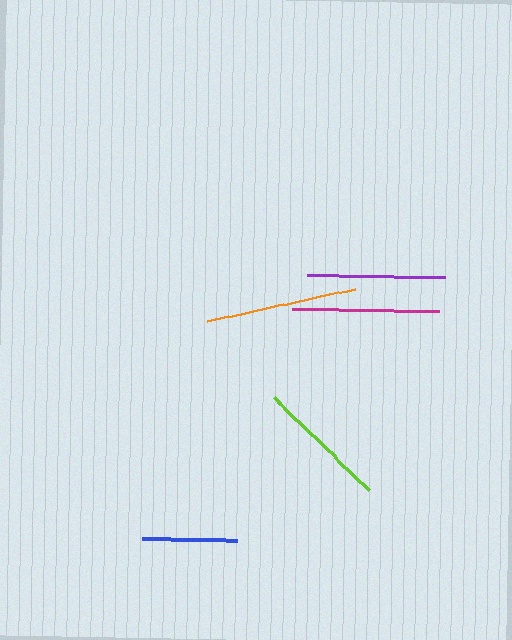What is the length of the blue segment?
The blue segment is approximately 95 pixels long.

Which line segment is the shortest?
The blue line is the shortest at approximately 95 pixels.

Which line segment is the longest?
The orange line is the longest at approximately 151 pixels.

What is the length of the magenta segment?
The magenta segment is approximately 147 pixels long.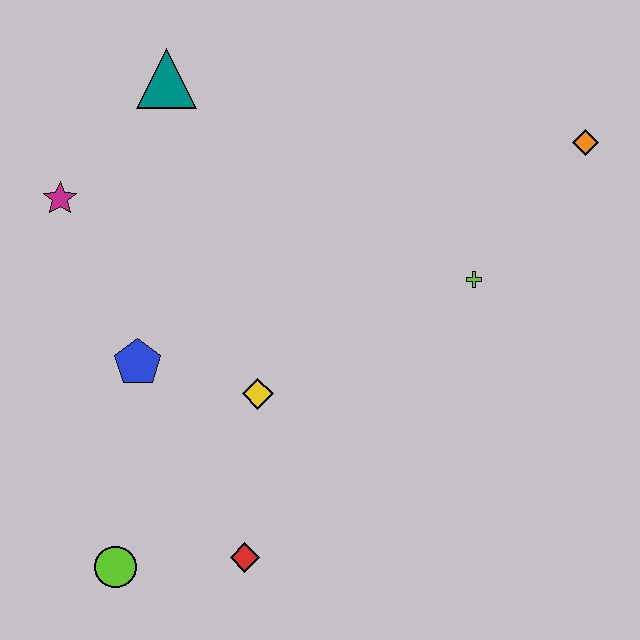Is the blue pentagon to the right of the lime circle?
Yes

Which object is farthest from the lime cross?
The lime circle is farthest from the lime cross.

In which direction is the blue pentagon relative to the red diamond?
The blue pentagon is above the red diamond.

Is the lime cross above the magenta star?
No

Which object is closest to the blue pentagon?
The yellow diamond is closest to the blue pentagon.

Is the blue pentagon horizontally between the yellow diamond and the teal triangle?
No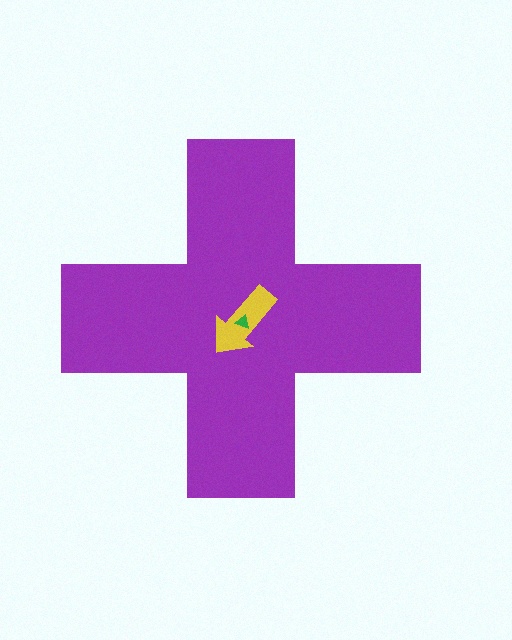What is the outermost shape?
The purple cross.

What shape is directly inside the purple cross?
The yellow arrow.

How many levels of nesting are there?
3.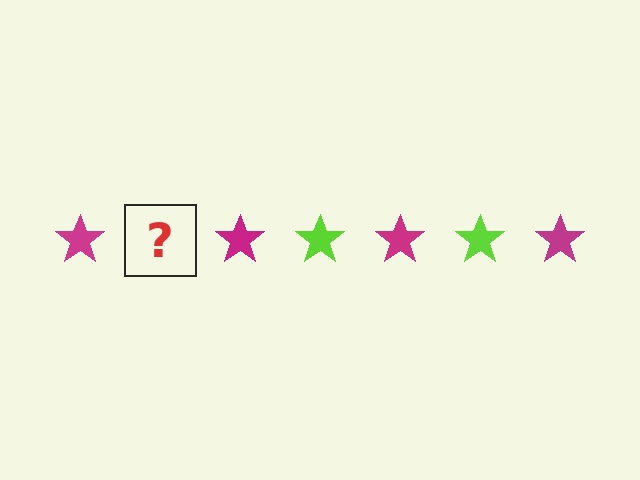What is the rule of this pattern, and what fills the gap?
The rule is that the pattern cycles through magenta, lime stars. The gap should be filled with a lime star.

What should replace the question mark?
The question mark should be replaced with a lime star.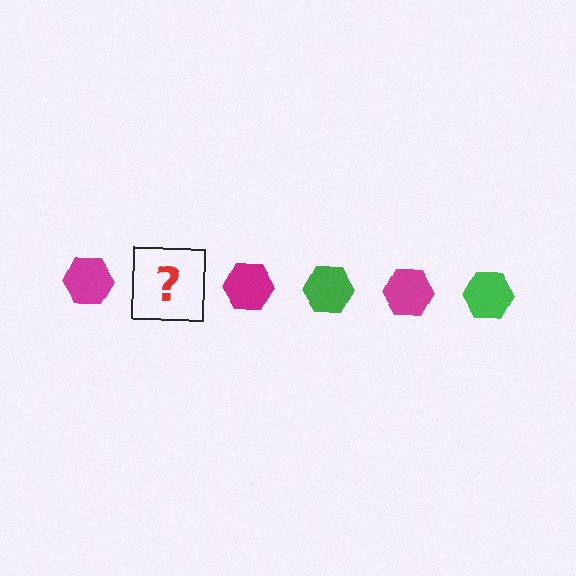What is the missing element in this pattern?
The missing element is a green hexagon.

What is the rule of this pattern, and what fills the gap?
The rule is that the pattern cycles through magenta, green hexagons. The gap should be filled with a green hexagon.